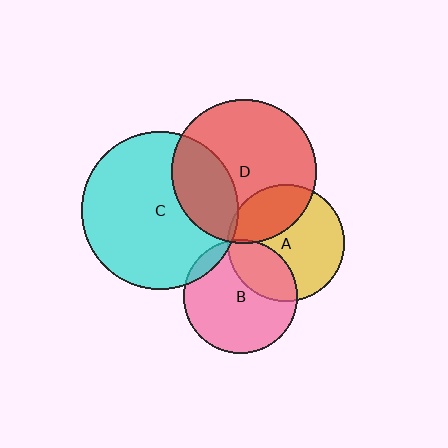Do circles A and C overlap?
Yes.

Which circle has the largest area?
Circle C (cyan).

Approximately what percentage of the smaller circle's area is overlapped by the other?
Approximately 5%.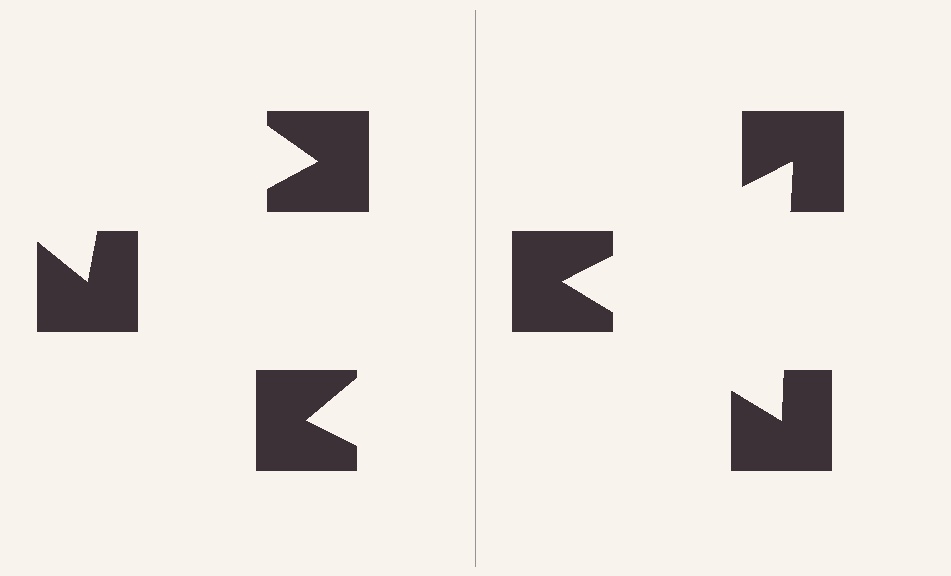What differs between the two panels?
The notched squares are positioned identically on both sides; only the wedge orientations differ. On the right they align to a triangle; on the left they are misaligned.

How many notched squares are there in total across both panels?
6 — 3 on each side.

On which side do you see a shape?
An illusory triangle appears on the right side. On the left side the wedge cuts are rotated, so no coherent shape forms.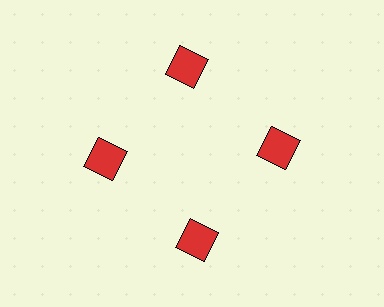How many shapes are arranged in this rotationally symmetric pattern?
There are 4 shapes, arranged in 4 groups of 1.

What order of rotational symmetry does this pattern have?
This pattern has 4-fold rotational symmetry.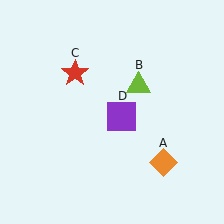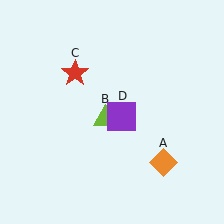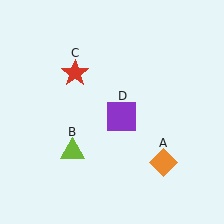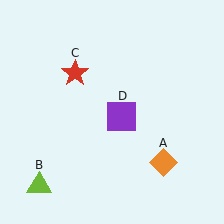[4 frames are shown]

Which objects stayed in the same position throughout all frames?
Orange diamond (object A) and red star (object C) and purple square (object D) remained stationary.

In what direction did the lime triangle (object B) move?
The lime triangle (object B) moved down and to the left.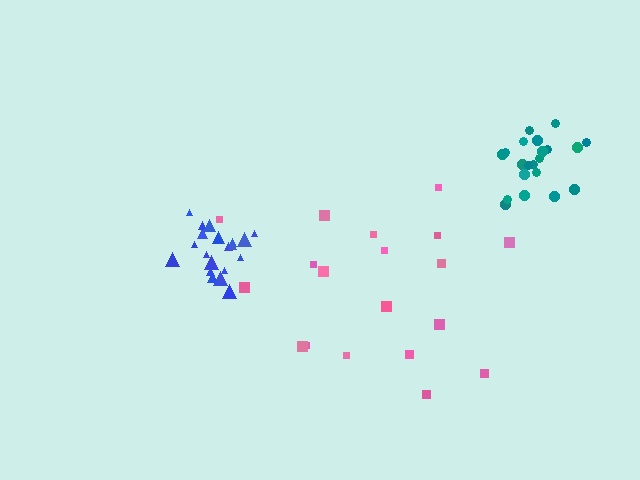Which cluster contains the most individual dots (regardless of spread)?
Blue (21).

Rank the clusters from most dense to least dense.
teal, blue, pink.